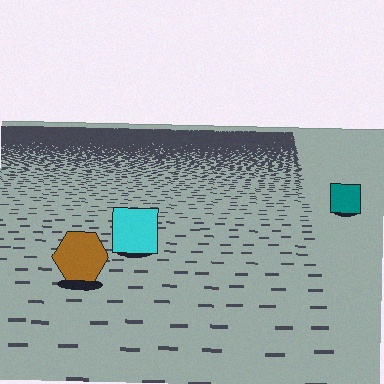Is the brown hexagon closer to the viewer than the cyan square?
Yes. The brown hexagon is closer — you can tell from the texture gradient: the ground texture is coarser near it.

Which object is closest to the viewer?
The brown hexagon is closest. The texture marks near it are larger and more spread out.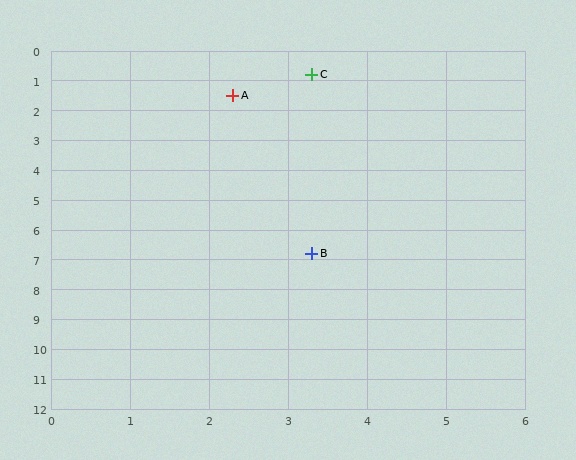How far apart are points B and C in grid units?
Points B and C are about 6.0 grid units apart.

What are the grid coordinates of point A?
Point A is at approximately (2.3, 1.5).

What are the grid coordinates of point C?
Point C is at approximately (3.3, 0.8).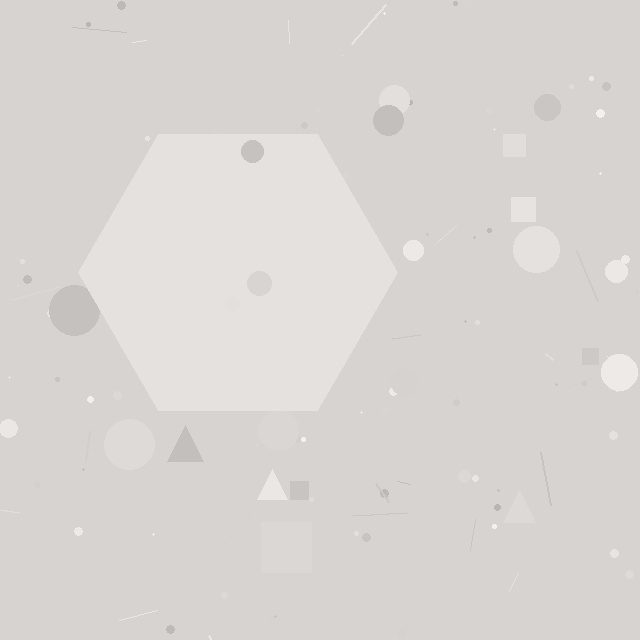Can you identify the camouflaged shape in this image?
The camouflaged shape is a hexagon.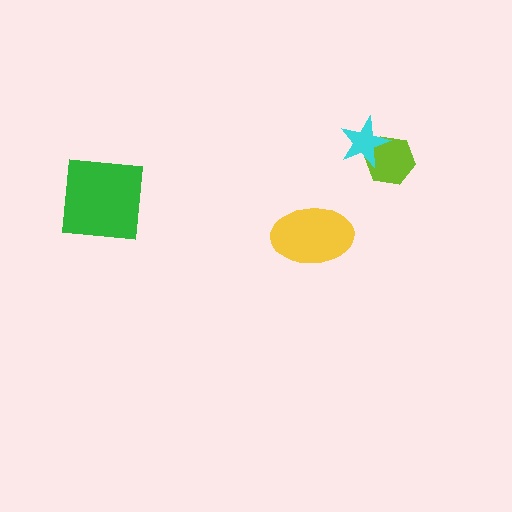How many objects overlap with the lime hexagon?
1 object overlaps with the lime hexagon.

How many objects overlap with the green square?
0 objects overlap with the green square.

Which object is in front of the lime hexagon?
The cyan star is in front of the lime hexagon.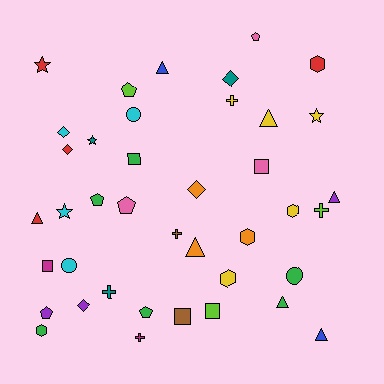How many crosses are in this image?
There are 5 crosses.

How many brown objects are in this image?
There are 2 brown objects.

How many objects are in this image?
There are 40 objects.